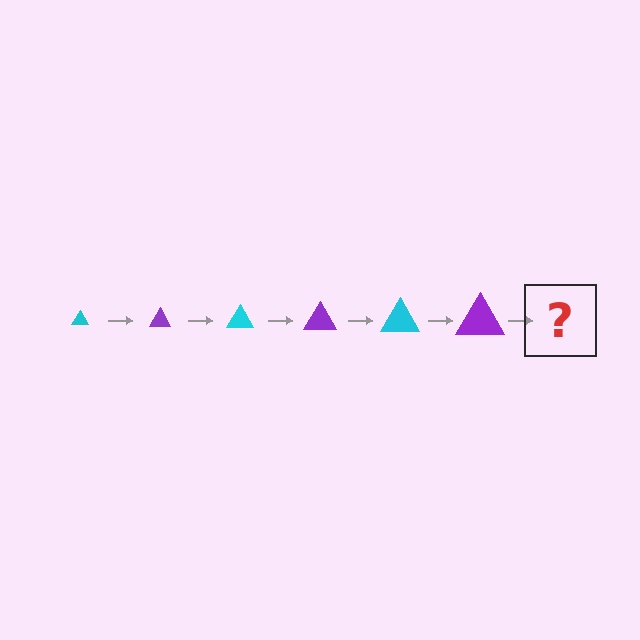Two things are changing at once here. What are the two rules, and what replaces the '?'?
The two rules are that the triangle grows larger each step and the color cycles through cyan and purple. The '?' should be a cyan triangle, larger than the previous one.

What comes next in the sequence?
The next element should be a cyan triangle, larger than the previous one.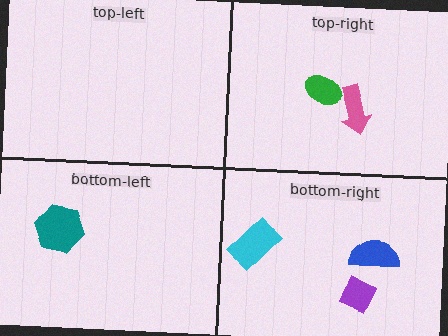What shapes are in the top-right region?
The green ellipse, the pink arrow.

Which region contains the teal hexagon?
The bottom-left region.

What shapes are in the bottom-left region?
The teal hexagon.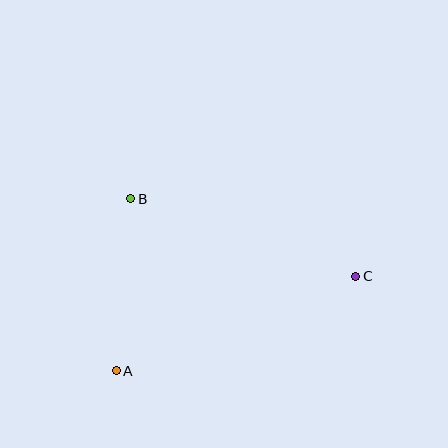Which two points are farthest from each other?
Points A and C are farthest from each other.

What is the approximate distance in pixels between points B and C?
The distance between B and C is approximately 238 pixels.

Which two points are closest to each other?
Points A and B are closest to each other.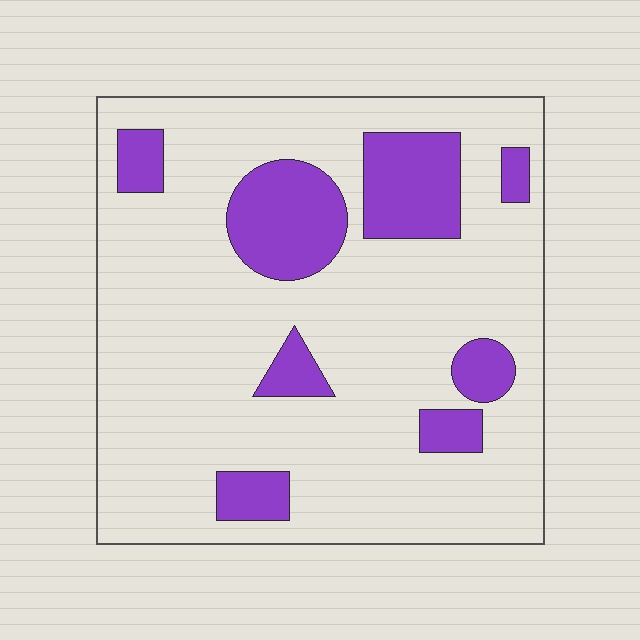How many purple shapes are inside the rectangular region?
8.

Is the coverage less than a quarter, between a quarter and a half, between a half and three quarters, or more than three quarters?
Less than a quarter.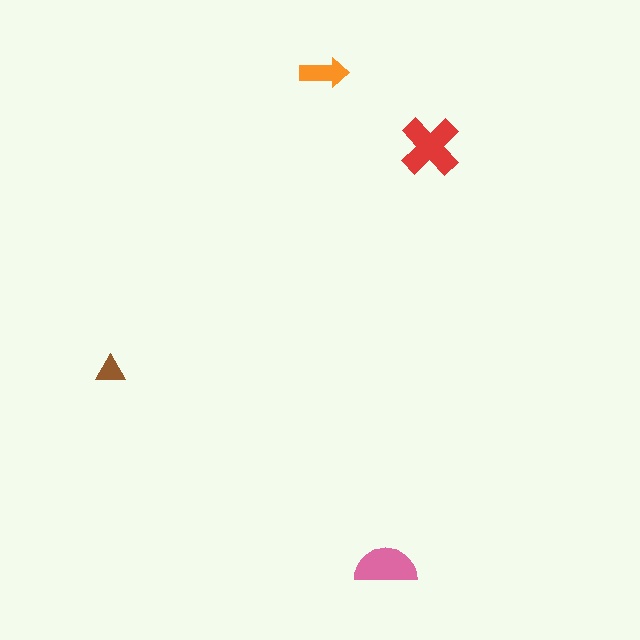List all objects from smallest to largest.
The brown triangle, the orange arrow, the pink semicircle, the red cross.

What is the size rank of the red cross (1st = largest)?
1st.